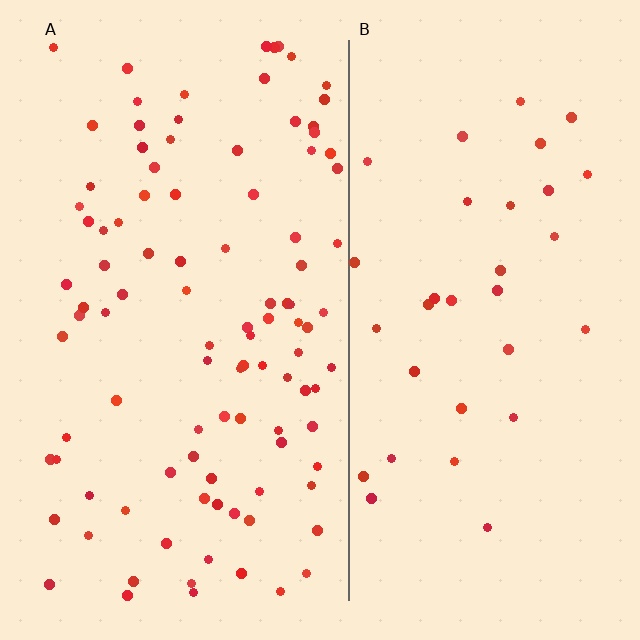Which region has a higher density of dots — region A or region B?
A (the left).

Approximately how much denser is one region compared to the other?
Approximately 3.0× — region A over region B.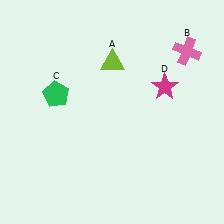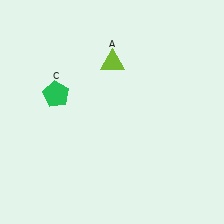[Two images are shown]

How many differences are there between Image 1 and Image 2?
There are 2 differences between the two images.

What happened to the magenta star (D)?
The magenta star (D) was removed in Image 2. It was in the top-right area of Image 1.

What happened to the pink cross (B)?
The pink cross (B) was removed in Image 2. It was in the top-right area of Image 1.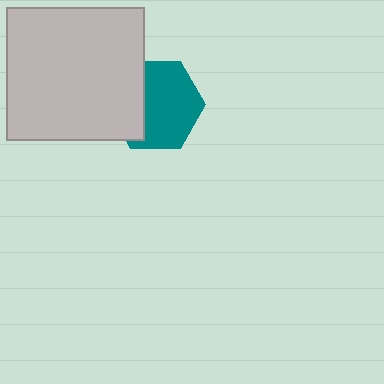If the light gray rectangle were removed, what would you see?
You would see the complete teal hexagon.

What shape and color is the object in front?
The object in front is a light gray rectangle.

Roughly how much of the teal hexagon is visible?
Most of it is visible (roughly 65%).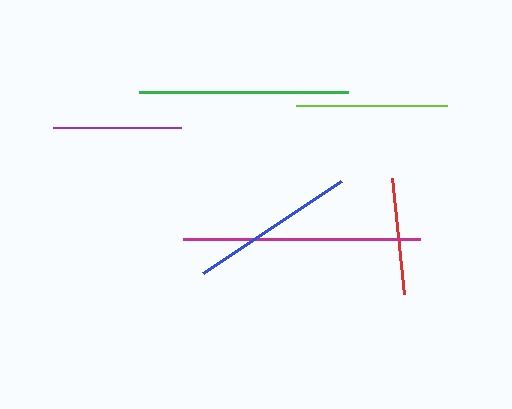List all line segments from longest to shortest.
From longest to shortest: magenta, green, blue, lime, purple, red.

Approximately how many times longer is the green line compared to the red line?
The green line is approximately 1.8 times the length of the red line.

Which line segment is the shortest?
The red line is the shortest at approximately 117 pixels.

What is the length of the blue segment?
The blue segment is approximately 166 pixels long.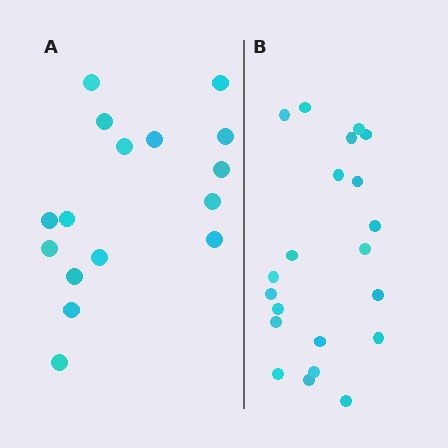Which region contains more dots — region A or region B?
Region B (the right region) has more dots.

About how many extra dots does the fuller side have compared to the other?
Region B has about 5 more dots than region A.